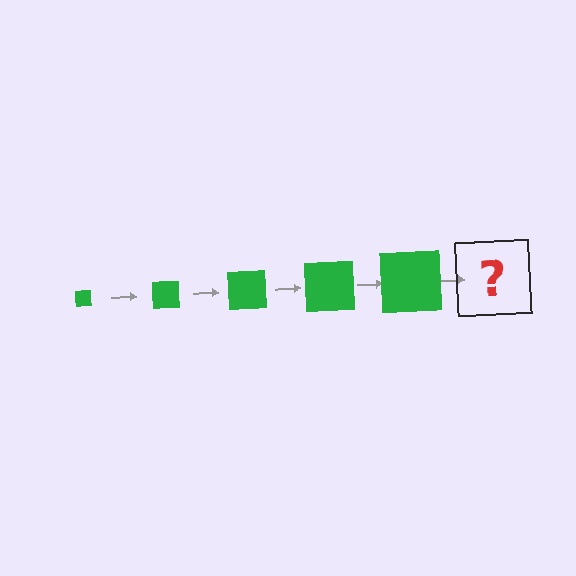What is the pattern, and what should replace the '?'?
The pattern is that the square gets progressively larger each step. The '?' should be a green square, larger than the previous one.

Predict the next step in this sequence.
The next step is a green square, larger than the previous one.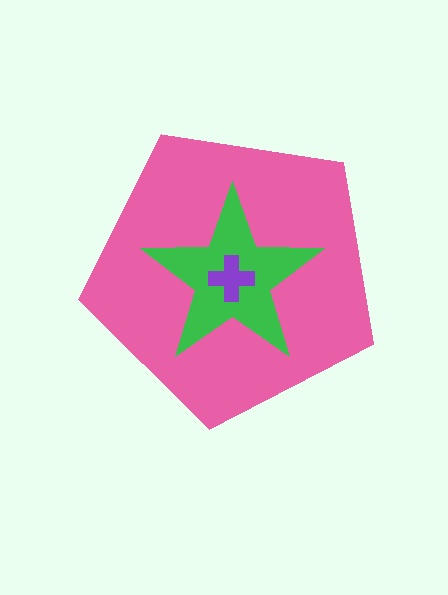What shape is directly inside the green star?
The purple cross.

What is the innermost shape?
The purple cross.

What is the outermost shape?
The pink pentagon.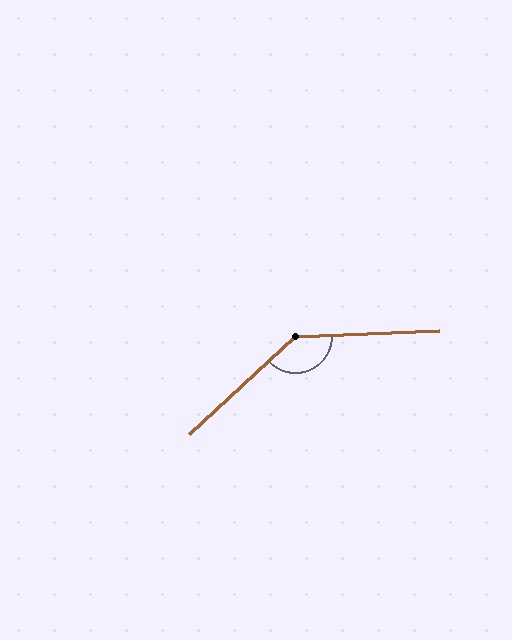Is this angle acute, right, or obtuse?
It is obtuse.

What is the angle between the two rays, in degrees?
Approximately 139 degrees.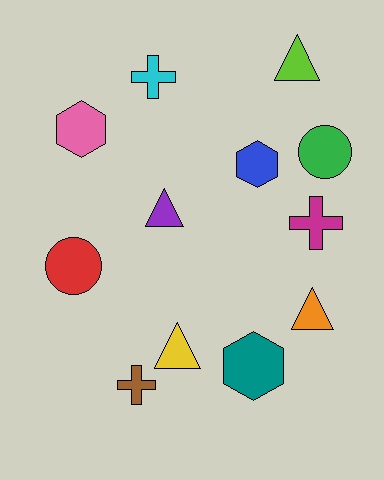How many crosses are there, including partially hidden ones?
There are 3 crosses.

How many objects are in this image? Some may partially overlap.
There are 12 objects.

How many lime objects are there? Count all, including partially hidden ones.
There is 1 lime object.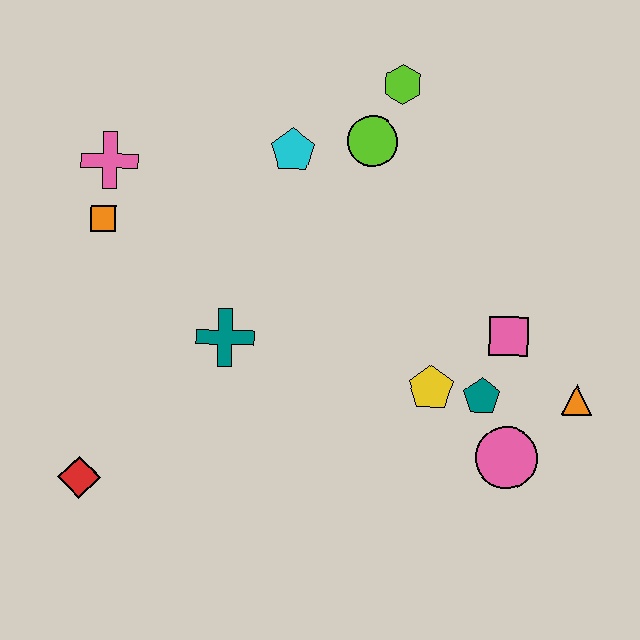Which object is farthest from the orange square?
The orange triangle is farthest from the orange square.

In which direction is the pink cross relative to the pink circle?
The pink cross is to the left of the pink circle.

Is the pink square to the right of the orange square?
Yes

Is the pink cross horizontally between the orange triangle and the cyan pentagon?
No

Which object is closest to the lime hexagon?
The lime circle is closest to the lime hexagon.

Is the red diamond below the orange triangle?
Yes